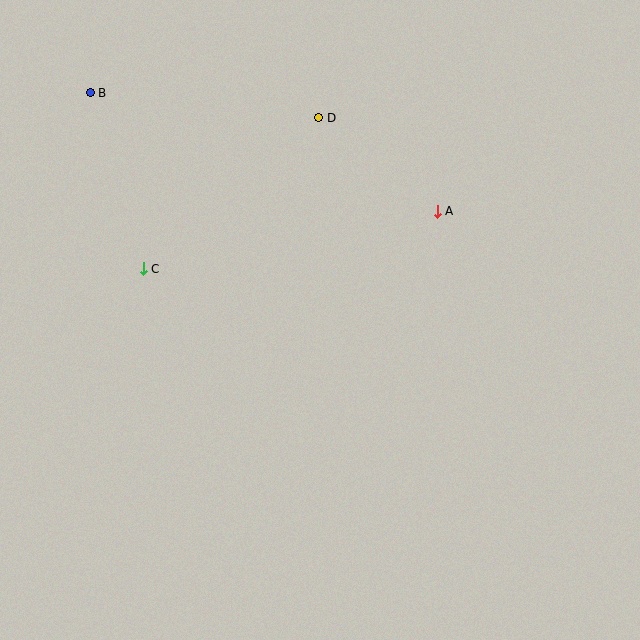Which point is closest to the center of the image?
Point A at (437, 211) is closest to the center.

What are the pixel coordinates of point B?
Point B is at (90, 93).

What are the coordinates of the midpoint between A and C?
The midpoint between A and C is at (290, 240).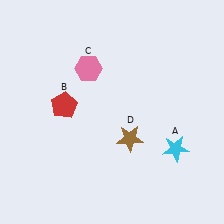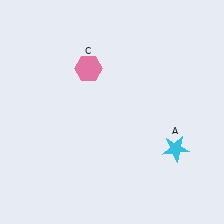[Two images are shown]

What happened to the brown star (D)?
The brown star (D) was removed in Image 2. It was in the bottom-right area of Image 1.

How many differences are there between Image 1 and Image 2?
There are 2 differences between the two images.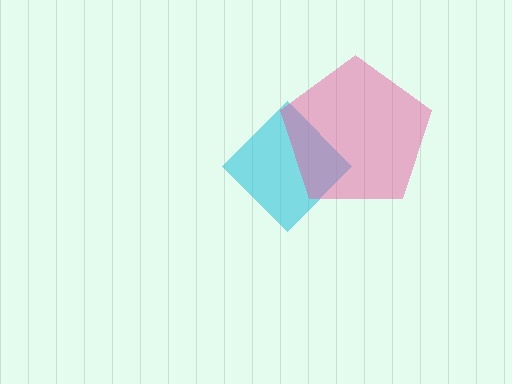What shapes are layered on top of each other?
The layered shapes are: a cyan diamond, a pink pentagon.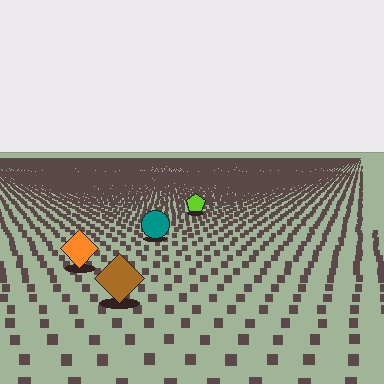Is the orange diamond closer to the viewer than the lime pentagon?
Yes. The orange diamond is closer — you can tell from the texture gradient: the ground texture is coarser near it.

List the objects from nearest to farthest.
From nearest to farthest: the brown diamond, the orange diamond, the teal circle, the lime pentagon.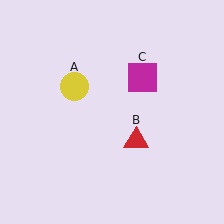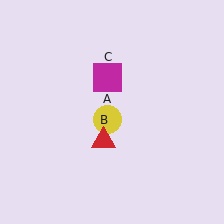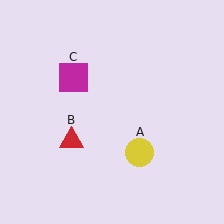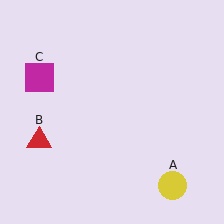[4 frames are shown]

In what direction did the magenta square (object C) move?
The magenta square (object C) moved left.